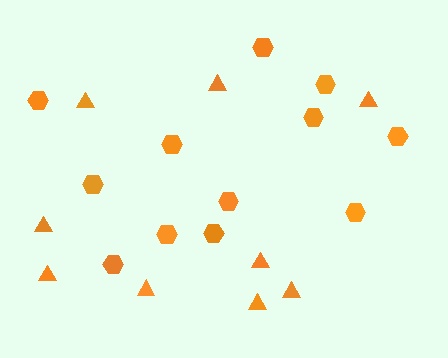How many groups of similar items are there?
There are 2 groups: one group of hexagons (12) and one group of triangles (9).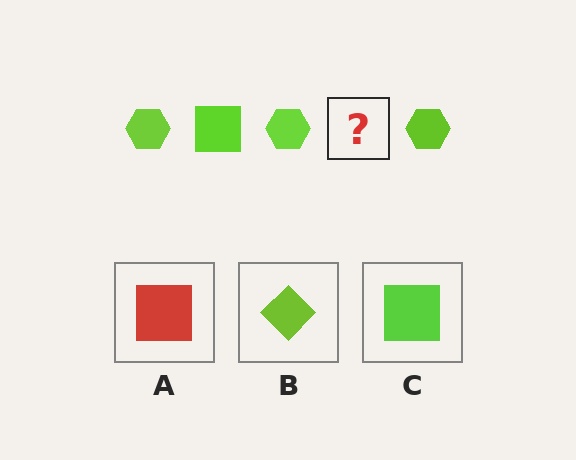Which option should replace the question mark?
Option C.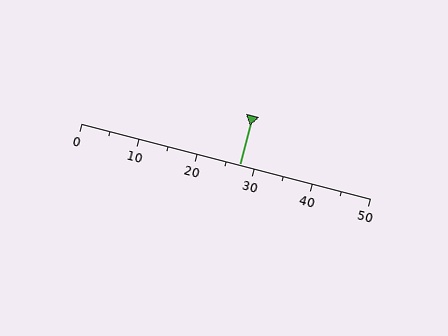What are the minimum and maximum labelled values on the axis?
The axis runs from 0 to 50.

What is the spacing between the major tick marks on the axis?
The major ticks are spaced 10 apart.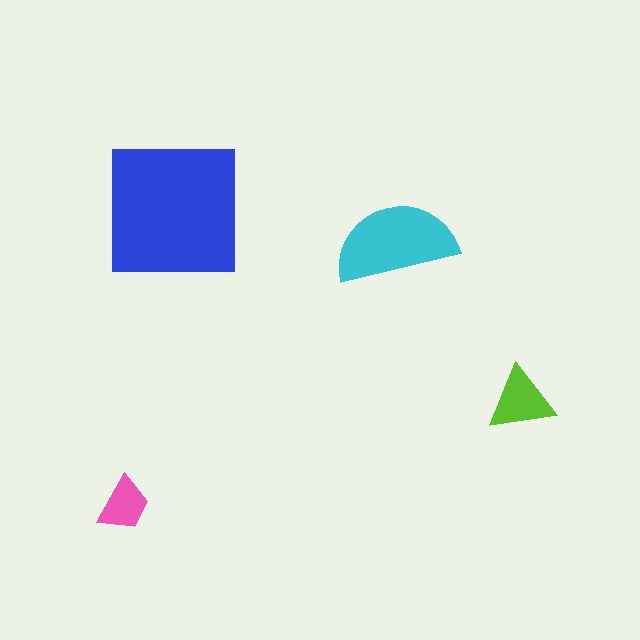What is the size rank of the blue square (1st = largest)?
1st.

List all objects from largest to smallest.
The blue square, the cyan semicircle, the lime triangle, the pink trapezoid.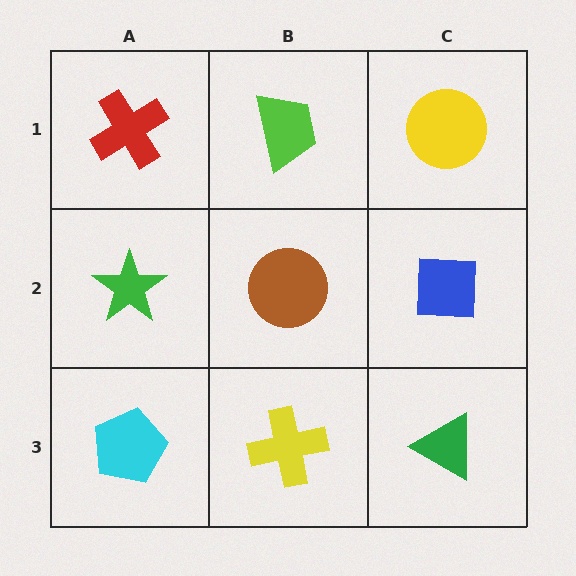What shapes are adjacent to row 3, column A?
A green star (row 2, column A), a yellow cross (row 3, column B).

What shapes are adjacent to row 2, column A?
A red cross (row 1, column A), a cyan pentagon (row 3, column A), a brown circle (row 2, column B).